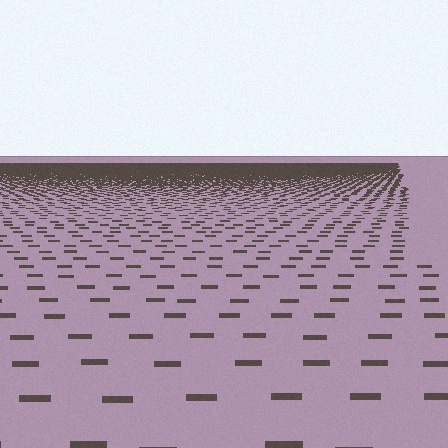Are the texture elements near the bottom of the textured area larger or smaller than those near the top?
Larger. Near the bottom, elements are closer to the viewer and appear at a bigger on-screen size.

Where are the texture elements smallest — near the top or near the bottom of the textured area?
Near the top.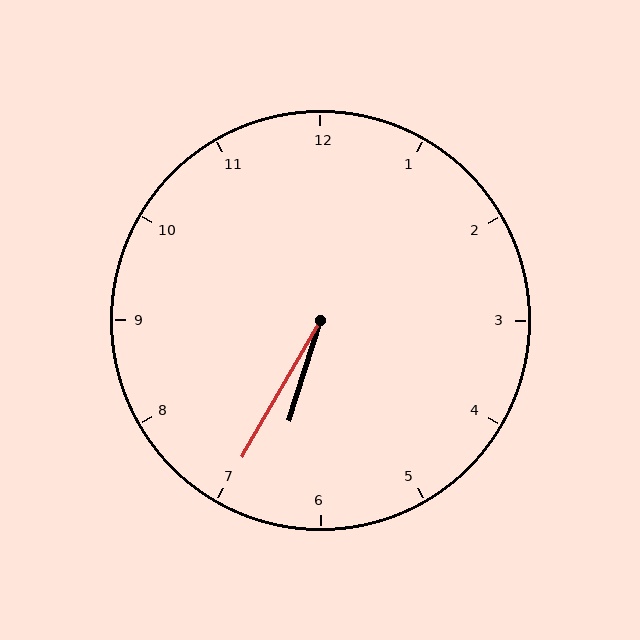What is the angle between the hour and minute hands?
Approximately 12 degrees.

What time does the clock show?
6:35.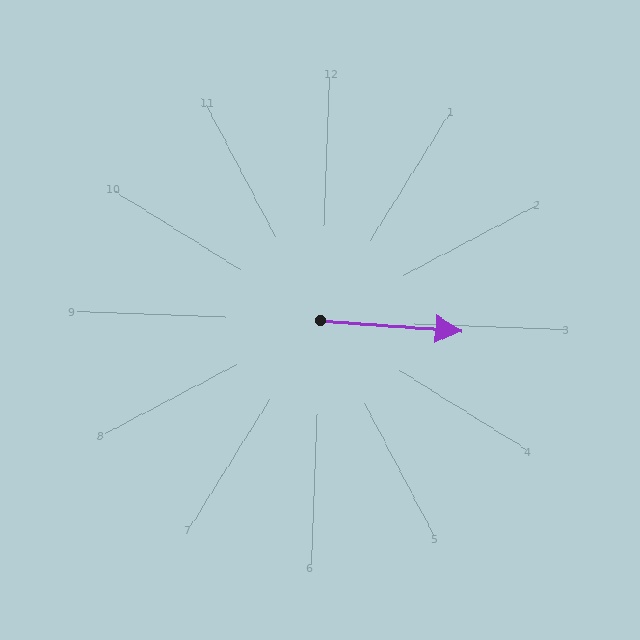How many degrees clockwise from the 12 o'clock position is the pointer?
Approximately 92 degrees.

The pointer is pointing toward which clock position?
Roughly 3 o'clock.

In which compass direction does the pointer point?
East.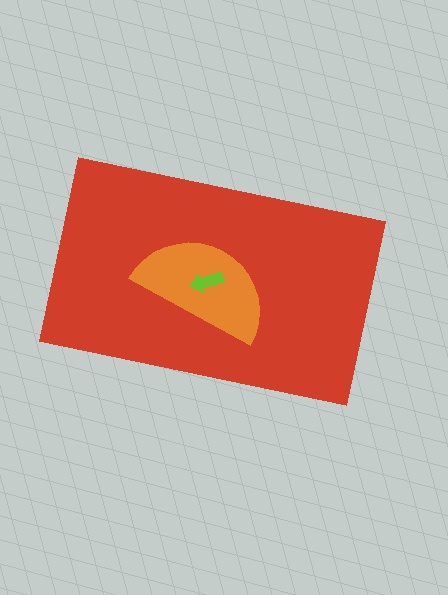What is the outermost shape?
The red rectangle.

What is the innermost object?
The lime arrow.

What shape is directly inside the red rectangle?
The orange semicircle.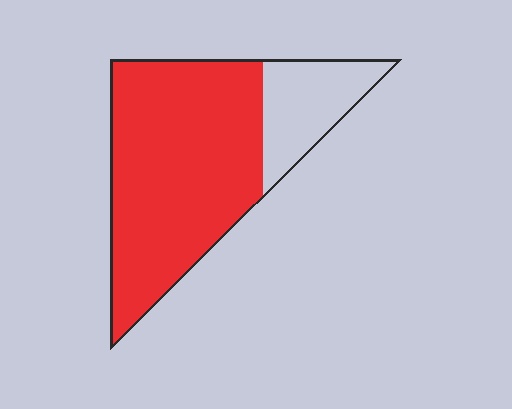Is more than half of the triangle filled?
Yes.